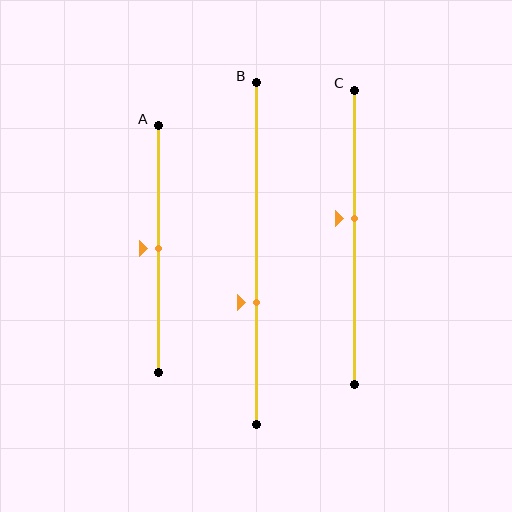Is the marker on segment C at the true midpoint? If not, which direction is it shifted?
No, the marker on segment C is shifted upward by about 6% of the segment length.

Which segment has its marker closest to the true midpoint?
Segment A has its marker closest to the true midpoint.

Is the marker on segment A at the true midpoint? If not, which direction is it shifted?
Yes, the marker on segment A is at the true midpoint.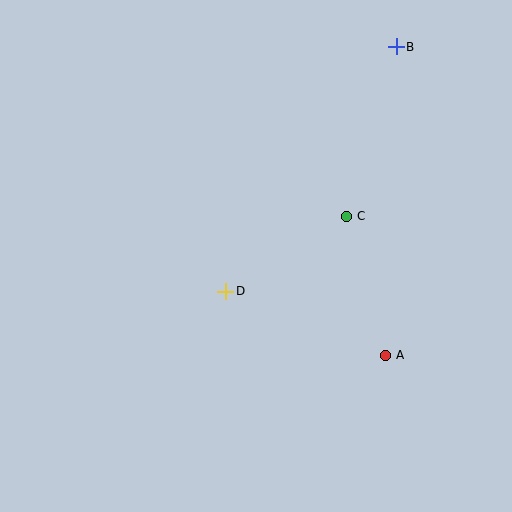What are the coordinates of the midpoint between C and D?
The midpoint between C and D is at (286, 254).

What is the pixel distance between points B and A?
The distance between B and A is 309 pixels.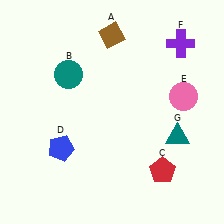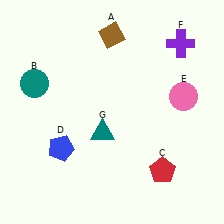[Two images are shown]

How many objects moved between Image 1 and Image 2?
2 objects moved between the two images.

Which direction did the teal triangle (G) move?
The teal triangle (G) moved left.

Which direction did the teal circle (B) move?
The teal circle (B) moved left.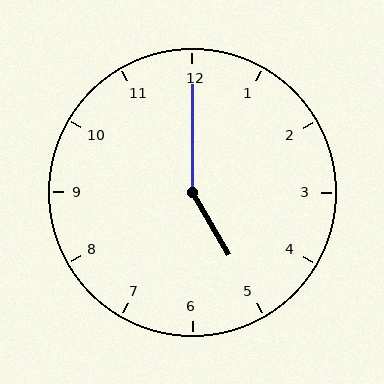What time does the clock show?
5:00.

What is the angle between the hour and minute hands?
Approximately 150 degrees.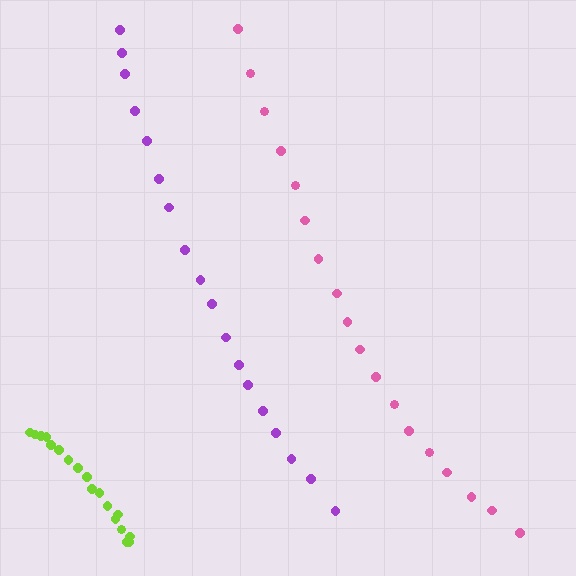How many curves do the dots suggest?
There are 3 distinct paths.